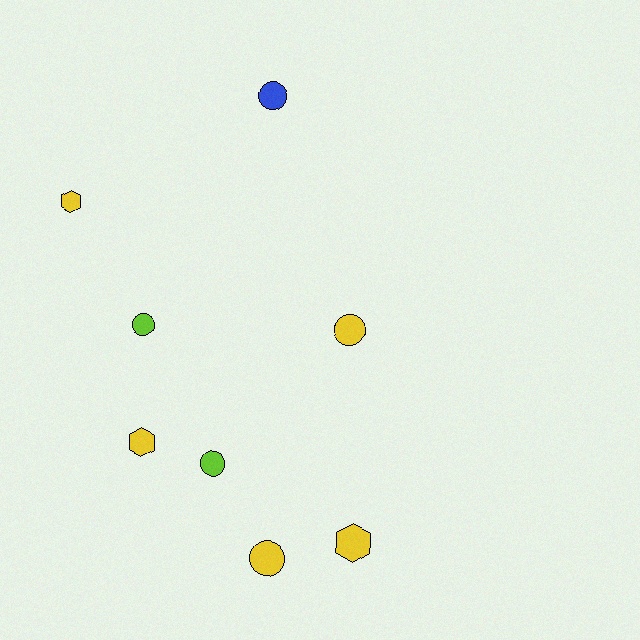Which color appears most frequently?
Yellow, with 5 objects.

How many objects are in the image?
There are 8 objects.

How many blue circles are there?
There is 1 blue circle.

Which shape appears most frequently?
Circle, with 5 objects.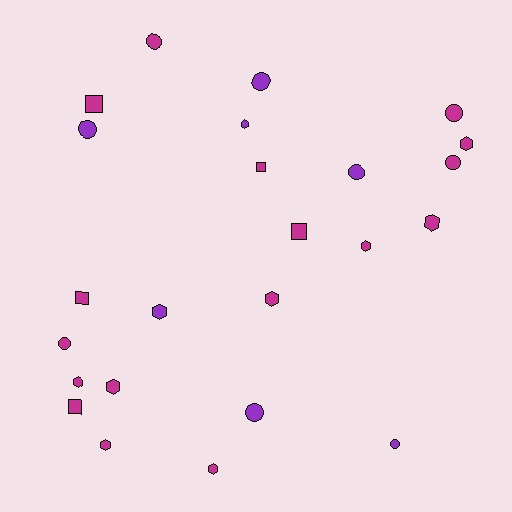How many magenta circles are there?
There are 4 magenta circles.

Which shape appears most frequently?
Hexagon, with 10 objects.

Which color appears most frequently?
Magenta, with 17 objects.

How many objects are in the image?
There are 24 objects.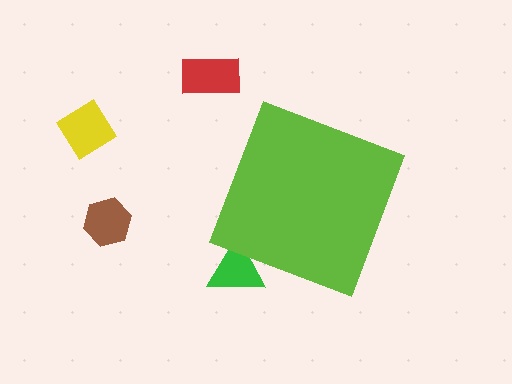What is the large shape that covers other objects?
A lime diamond.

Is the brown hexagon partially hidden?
No, the brown hexagon is fully visible.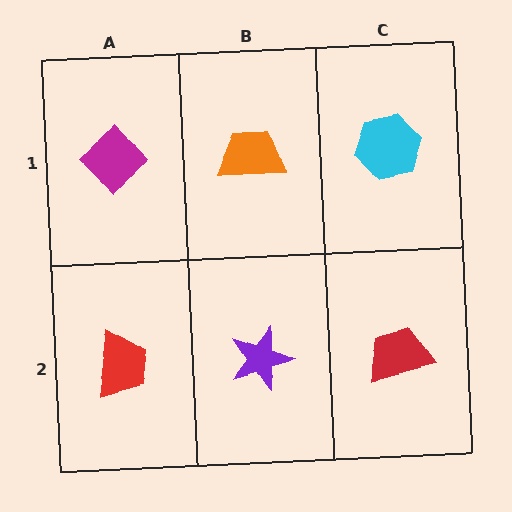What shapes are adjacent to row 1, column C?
A red trapezoid (row 2, column C), an orange trapezoid (row 1, column B).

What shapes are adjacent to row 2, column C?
A cyan hexagon (row 1, column C), a purple star (row 2, column B).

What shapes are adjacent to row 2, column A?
A magenta diamond (row 1, column A), a purple star (row 2, column B).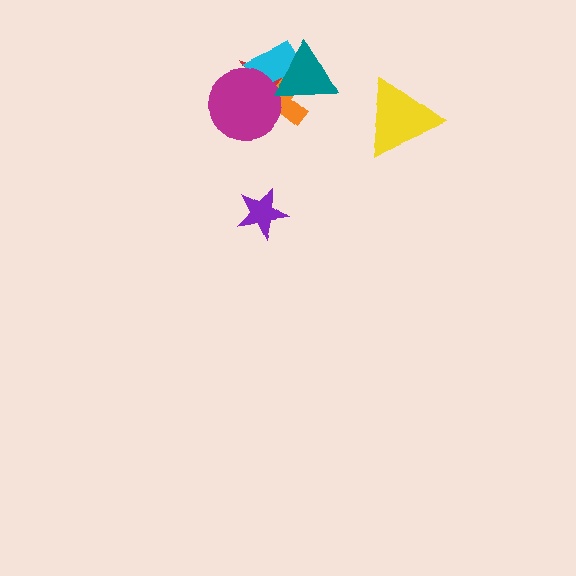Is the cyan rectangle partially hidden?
Yes, it is partially covered by another shape.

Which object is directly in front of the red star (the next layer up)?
The orange cross is directly in front of the red star.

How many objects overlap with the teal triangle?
3 objects overlap with the teal triangle.